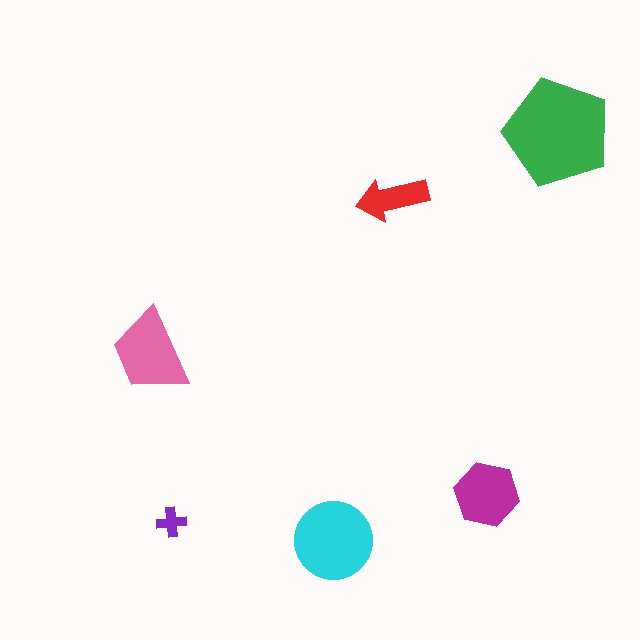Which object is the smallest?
The purple cross.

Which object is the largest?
The green pentagon.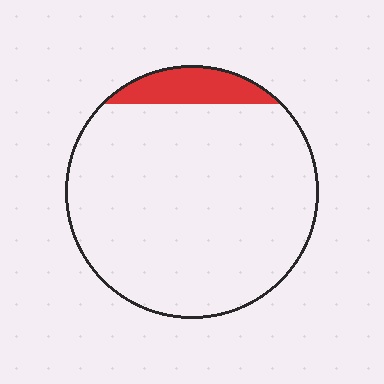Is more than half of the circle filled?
No.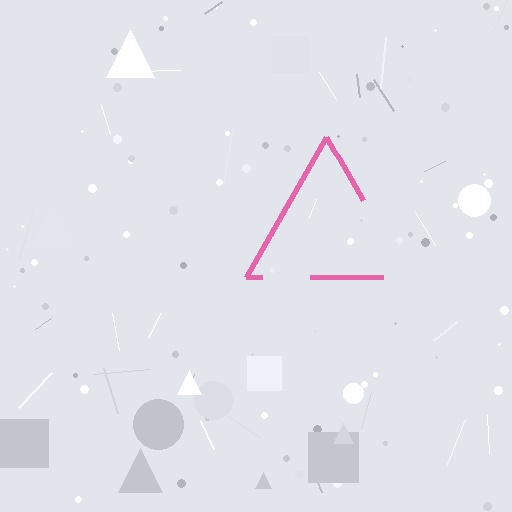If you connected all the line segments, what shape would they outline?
They would outline a triangle.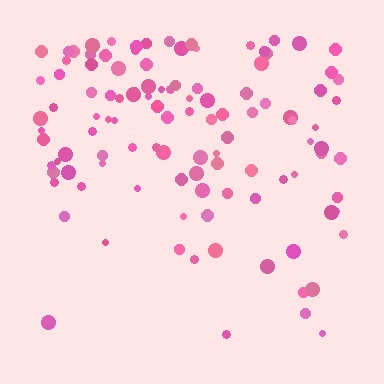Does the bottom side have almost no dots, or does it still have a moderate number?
Still a moderate number, just noticeably fewer than the top.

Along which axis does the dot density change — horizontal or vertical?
Vertical.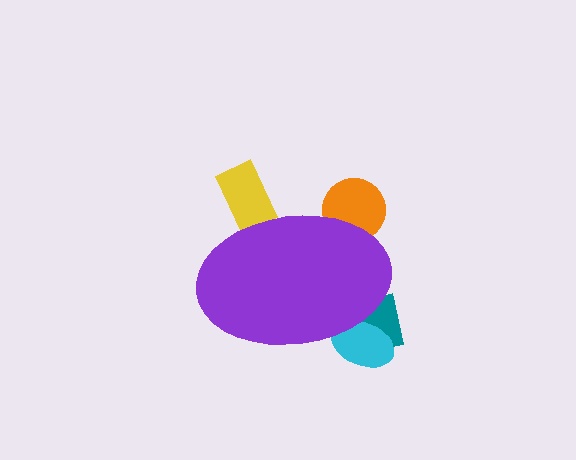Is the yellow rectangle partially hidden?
Yes, the yellow rectangle is partially hidden behind the purple ellipse.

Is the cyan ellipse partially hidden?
Yes, the cyan ellipse is partially hidden behind the purple ellipse.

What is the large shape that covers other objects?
A purple ellipse.